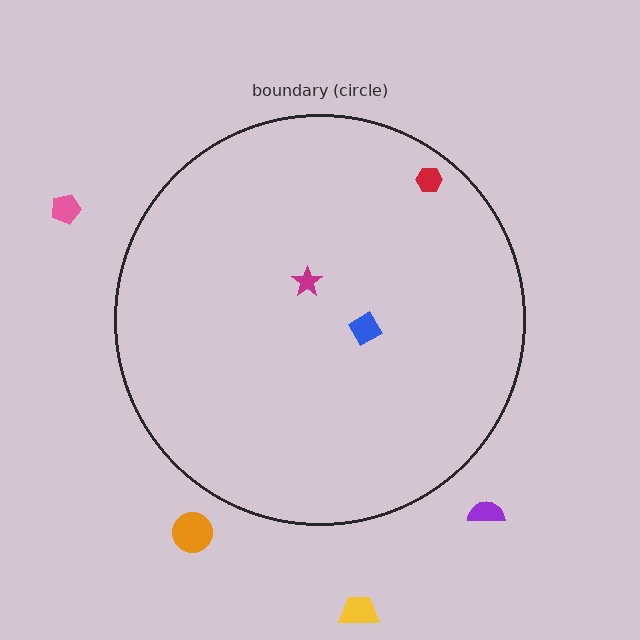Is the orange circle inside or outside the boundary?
Outside.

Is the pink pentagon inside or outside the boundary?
Outside.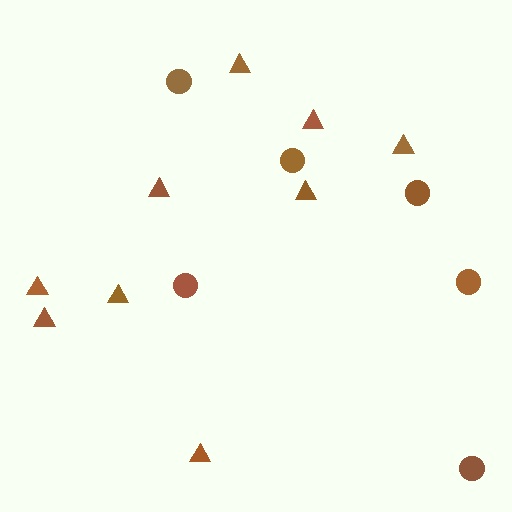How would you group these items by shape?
There are 2 groups: one group of triangles (9) and one group of circles (6).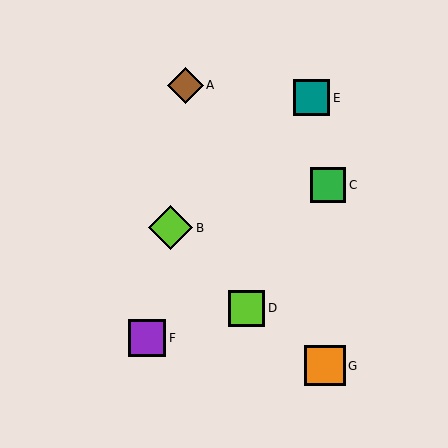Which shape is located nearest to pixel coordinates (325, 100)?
The teal square (labeled E) at (312, 98) is nearest to that location.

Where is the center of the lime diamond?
The center of the lime diamond is at (171, 228).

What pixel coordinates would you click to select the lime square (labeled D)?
Click at (247, 308) to select the lime square D.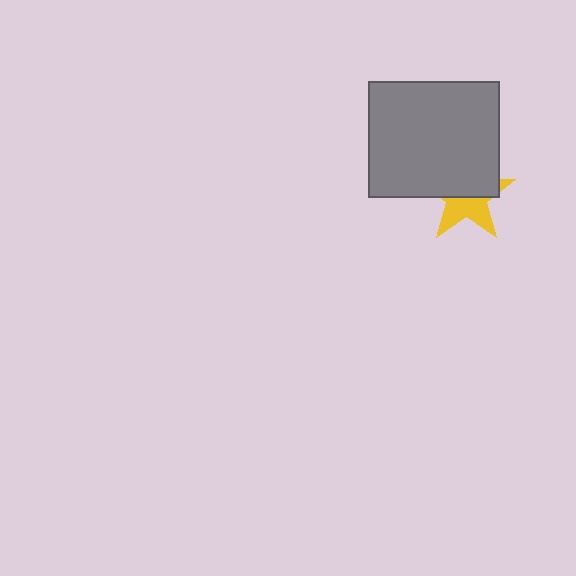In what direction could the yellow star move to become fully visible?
The yellow star could move down. That would shift it out from behind the gray rectangle entirely.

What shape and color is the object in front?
The object in front is a gray rectangle.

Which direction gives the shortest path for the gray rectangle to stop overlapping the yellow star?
Moving up gives the shortest separation.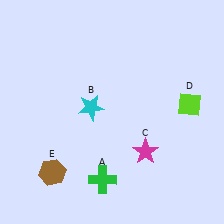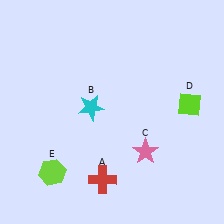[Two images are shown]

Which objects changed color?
A changed from green to red. C changed from magenta to pink. E changed from brown to lime.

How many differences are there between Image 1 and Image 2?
There are 3 differences between the two images.